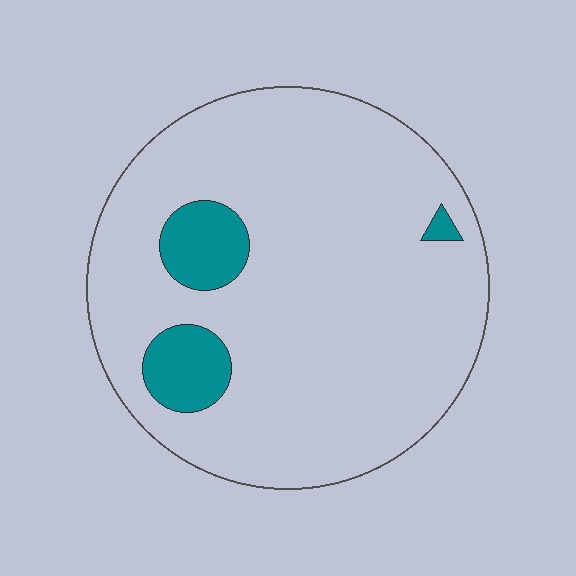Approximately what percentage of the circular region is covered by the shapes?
Approximately 10%.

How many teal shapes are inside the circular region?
3.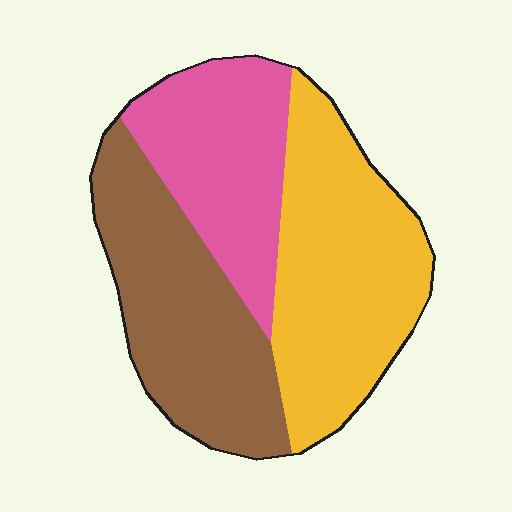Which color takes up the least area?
Pink, at roughly 25%.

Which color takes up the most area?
Yellow, at roughly 40%.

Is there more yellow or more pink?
Yellow.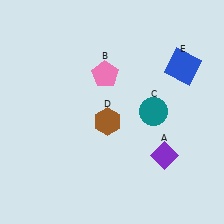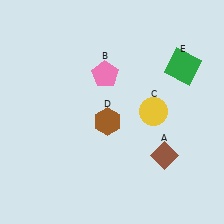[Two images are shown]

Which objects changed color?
A changed from purple to brown. C changed from teal to yellow. E changed from blue to green.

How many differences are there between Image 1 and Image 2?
There are 3 differences between the two images.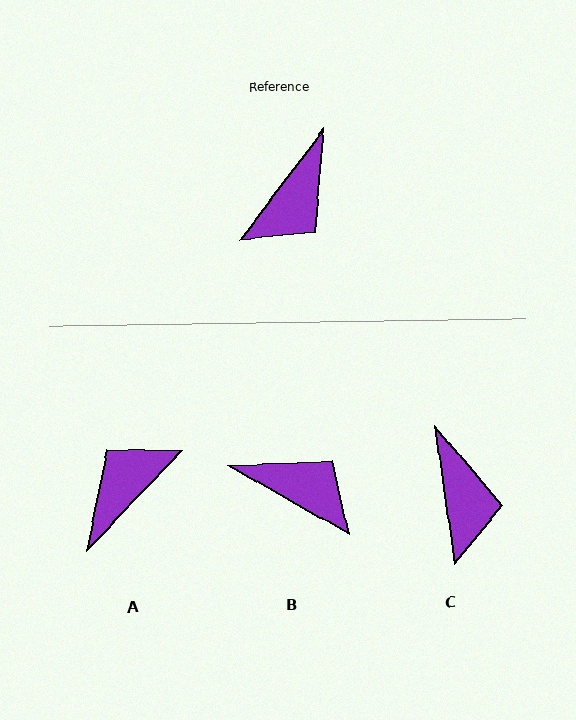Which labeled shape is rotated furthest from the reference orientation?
A, about 173 degrees away.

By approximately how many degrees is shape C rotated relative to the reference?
Approximately 45 degrees counter-clockwise.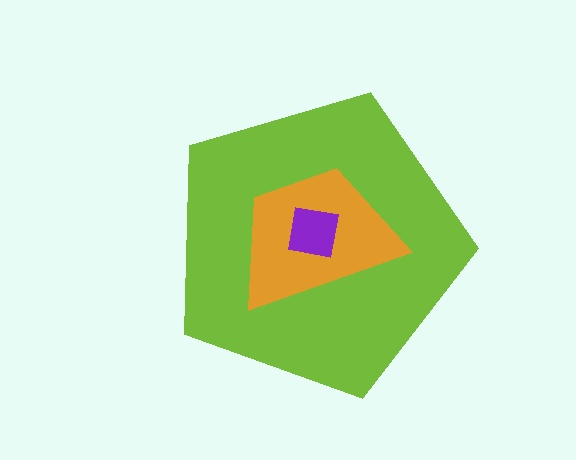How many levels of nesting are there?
3.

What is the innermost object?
The purple square.